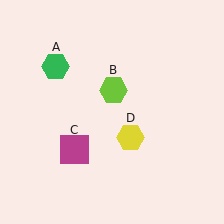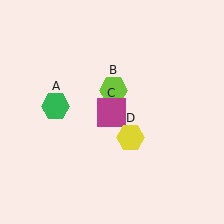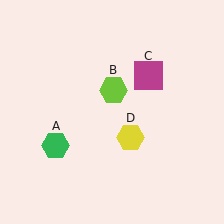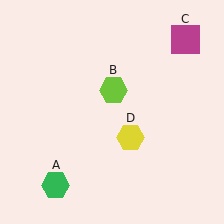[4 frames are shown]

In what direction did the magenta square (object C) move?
The magenta square (object C) moved up and to the right.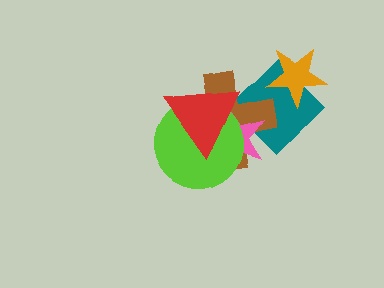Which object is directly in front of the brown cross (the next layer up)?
The pink star is directly in front of the brown cross.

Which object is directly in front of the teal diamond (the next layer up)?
The brown cross is directly in front of the teal diamond.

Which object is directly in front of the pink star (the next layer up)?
The lime circle is directly in front of the pink star.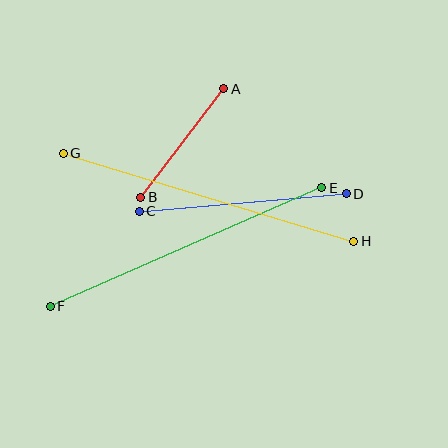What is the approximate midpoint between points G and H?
The midpoint is at approximately (208, 197) pixels.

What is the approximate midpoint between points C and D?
The midpoint is at approximately (243, 202) pixels.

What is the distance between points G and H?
The distance is approximately 304 pixels.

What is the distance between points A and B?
The distance is approximately 137 pixels.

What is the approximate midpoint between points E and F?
The midpoint is at approximately (186, 247) pixels.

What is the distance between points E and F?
The distance is approximately 296 pixels.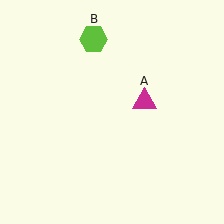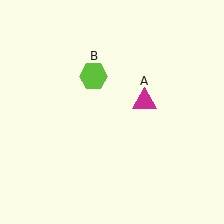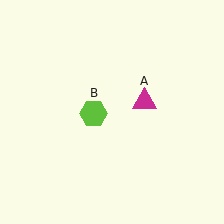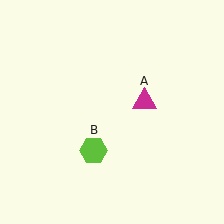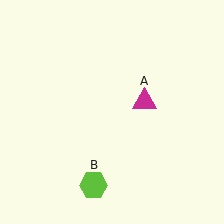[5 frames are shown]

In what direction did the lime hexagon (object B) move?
The lime hexagon (object B) moved down.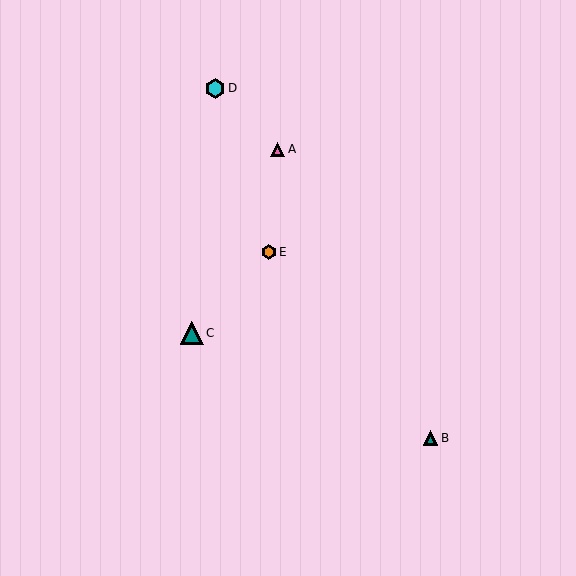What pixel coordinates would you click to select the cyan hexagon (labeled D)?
Click at (215, 88) to select the cyan hexagon D.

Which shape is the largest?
The teal triangle (labeled C) is the largest.